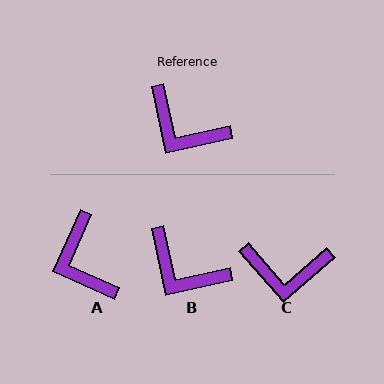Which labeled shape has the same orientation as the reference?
B.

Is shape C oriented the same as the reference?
No, it is off by about 29 degrees.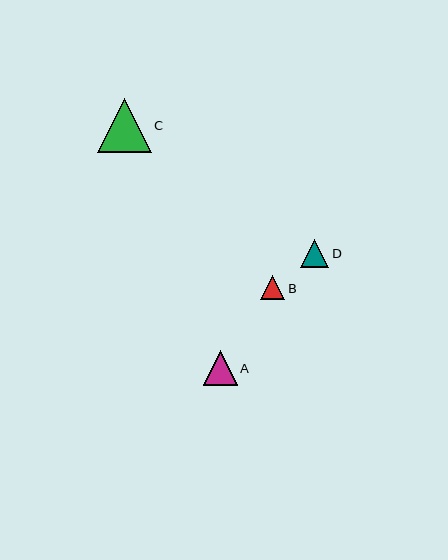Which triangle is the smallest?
Triangle B is the smallest with a size of approximately 24 pixels.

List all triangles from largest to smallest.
From largest to smallest: C, A, D, B.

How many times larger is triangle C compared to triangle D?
Triangle C is approximately 1.9 times the size of triangle D.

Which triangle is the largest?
Triangle C is the largest with a size of approximately 54 pixels.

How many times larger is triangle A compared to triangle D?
Triangle A is approximately 1.2 times the size of triangle D.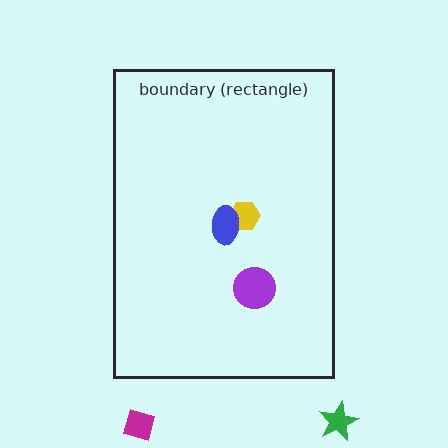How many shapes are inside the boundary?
3 inside, 2 outside.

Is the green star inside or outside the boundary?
Outside.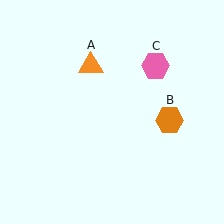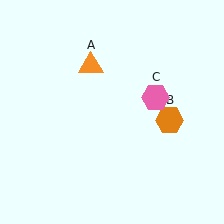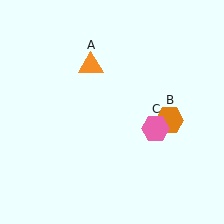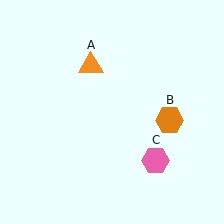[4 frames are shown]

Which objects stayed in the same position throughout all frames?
Orange triangle (object A) and orange hexagon (object B) remained stationary.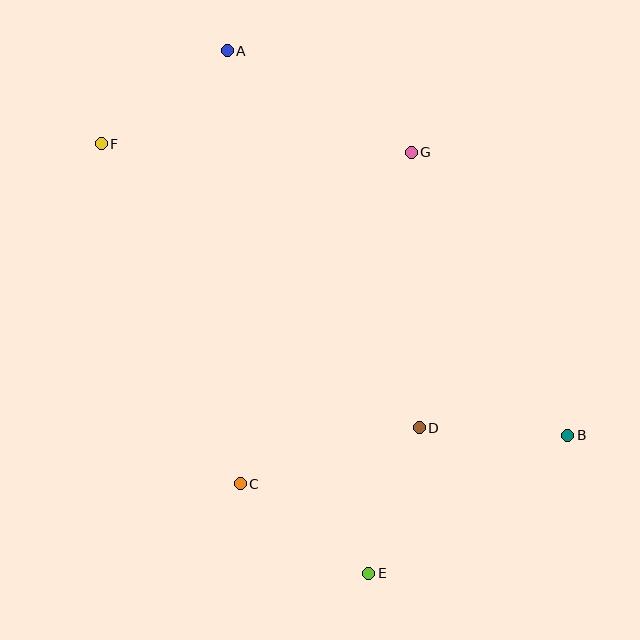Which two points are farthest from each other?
Points B and F are farthest from each other.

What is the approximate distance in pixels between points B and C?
The distance between B and C is approximately 331 pixels.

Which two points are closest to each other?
Points B and D are closest to each other.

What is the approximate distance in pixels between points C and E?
The distance between C and E is approximately 157 pixels.